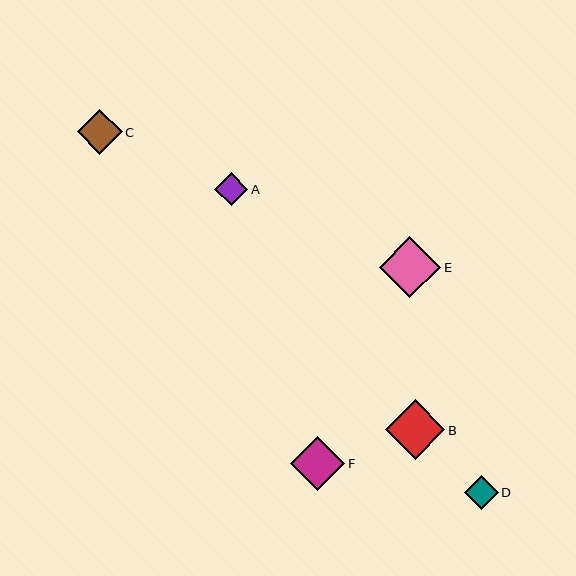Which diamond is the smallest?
Diamond A is the smallest with a size of approximately 33 pixels.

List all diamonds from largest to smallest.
From largest to smallest: E, B, F, C, D, A.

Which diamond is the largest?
Diamond E is the largest with a size of approximately 62 pixels.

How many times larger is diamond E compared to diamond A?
Diamond E is approximately 1.9 times the size of diamond A.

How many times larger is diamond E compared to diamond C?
Diamond E is approximately 1.4 times the size of diamond C.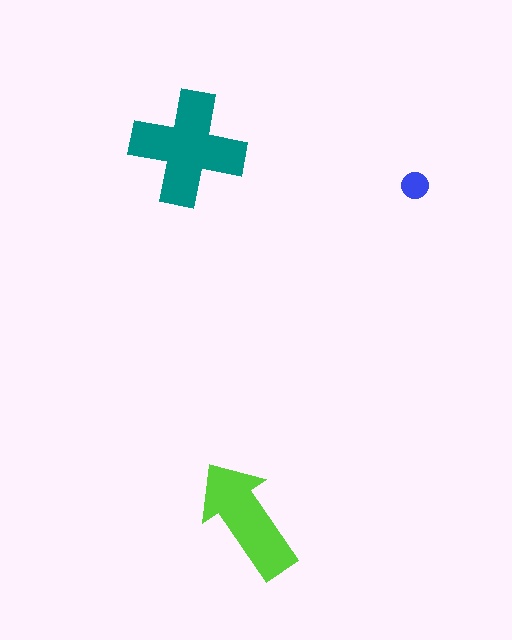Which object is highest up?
The teal cross is topmost.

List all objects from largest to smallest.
The teal cross, the lime arrow, the blue circle.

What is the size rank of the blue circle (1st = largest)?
3rd.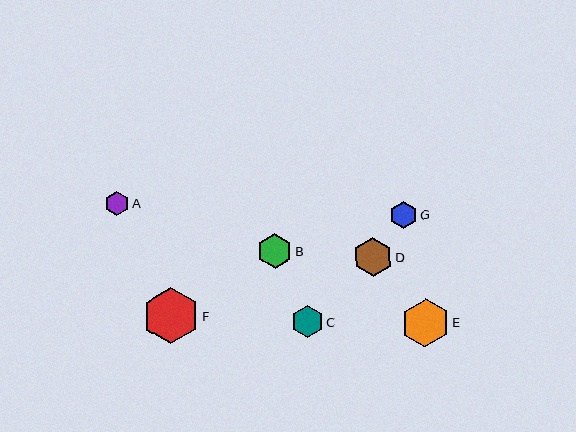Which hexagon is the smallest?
Hexagon A is the smallest with a size of approximately 24 pixels.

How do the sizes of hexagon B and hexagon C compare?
Hexagon B and hexagon C are approximately the same size.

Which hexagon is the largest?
Hexagon F is the largest with a size of approximately 56 pixels.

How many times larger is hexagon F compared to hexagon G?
Hexagon F is approximately 2.0 times the size of hexagon G.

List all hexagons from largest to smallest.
From largest to smallest: F, E, D, B, C, G, A.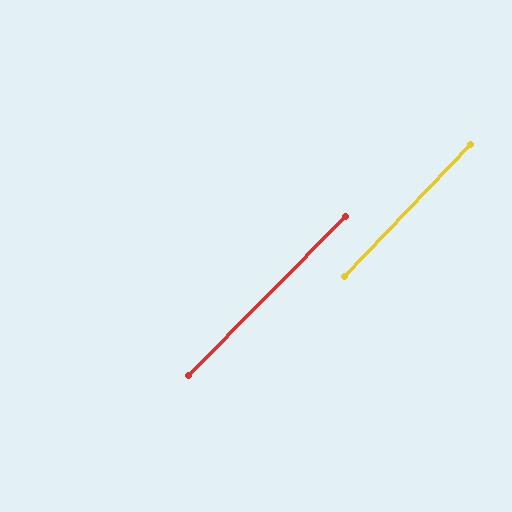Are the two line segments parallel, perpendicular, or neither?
Parallel — their directions differ by only 1.1°.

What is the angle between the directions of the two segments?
Approximately 1 degree.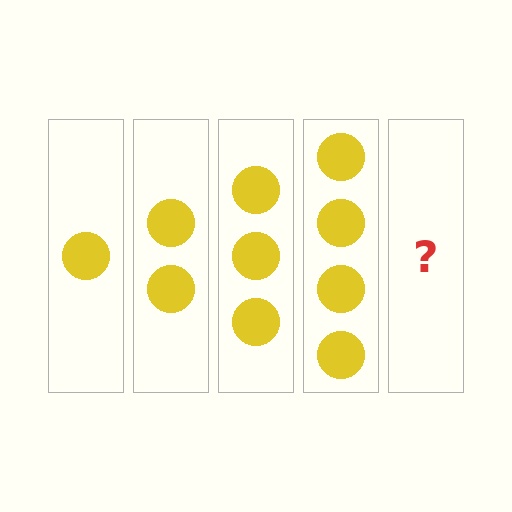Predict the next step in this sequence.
The next step is 5 circles.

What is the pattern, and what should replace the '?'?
The pattern is that each step adds one more circle. The '?' should be 5 circles.